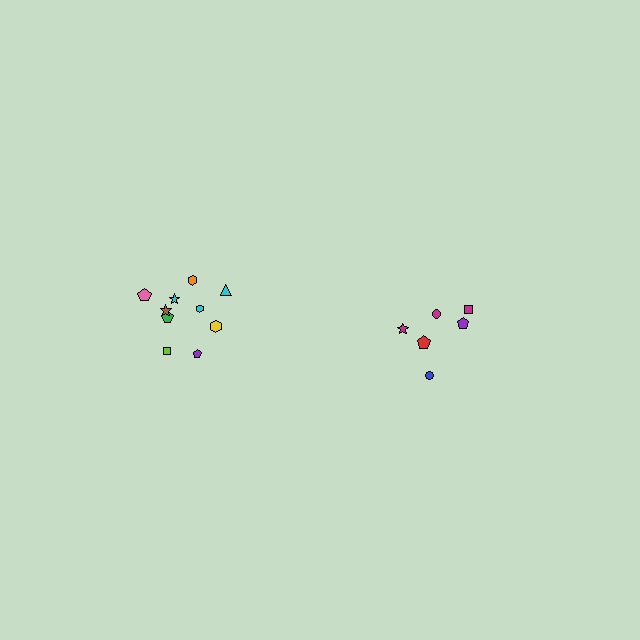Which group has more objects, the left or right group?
The left group.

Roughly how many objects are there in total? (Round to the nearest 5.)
Roughly 15 objects in total.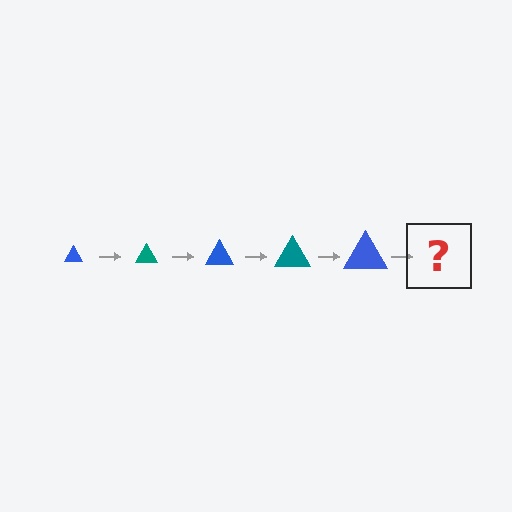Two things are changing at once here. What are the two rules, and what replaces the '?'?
The two rules are that the triangle grows larger each step and the color cycles through blue and teal. The '?' should be a teal triangle, larger than the previous one.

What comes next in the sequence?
The next element should be a teal triangle, larger than the previous one.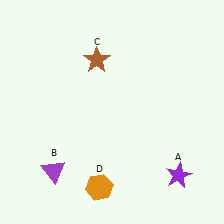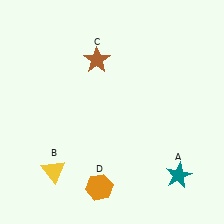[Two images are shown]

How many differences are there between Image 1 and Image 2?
There are 2 differences between the two images.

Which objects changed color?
A changed from purple to teal. B changed from purple to yellow.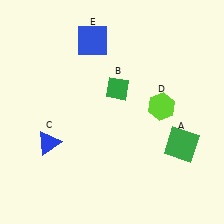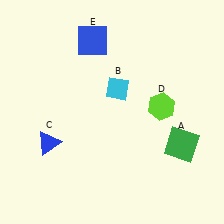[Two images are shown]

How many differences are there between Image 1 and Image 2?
There is 1 difference between the two images.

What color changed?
The diamond (B) changed from green in Image 1 to cyan in Image 2.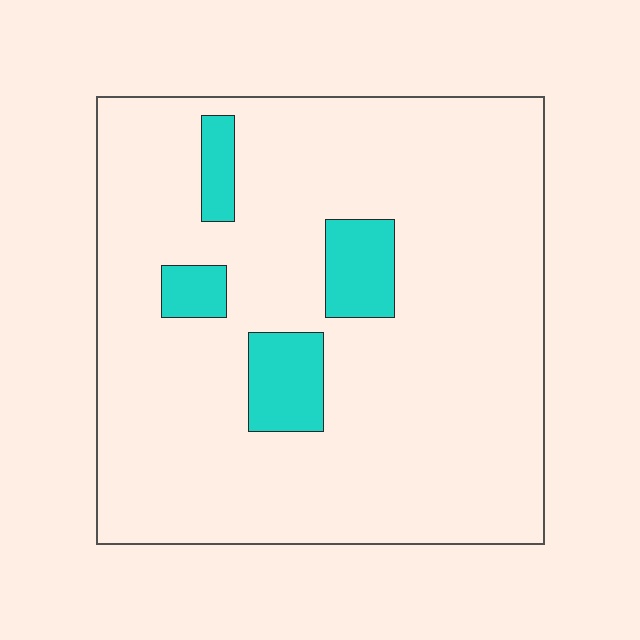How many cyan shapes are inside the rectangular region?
4.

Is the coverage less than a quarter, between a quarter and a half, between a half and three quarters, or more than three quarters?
Less than a quarter.